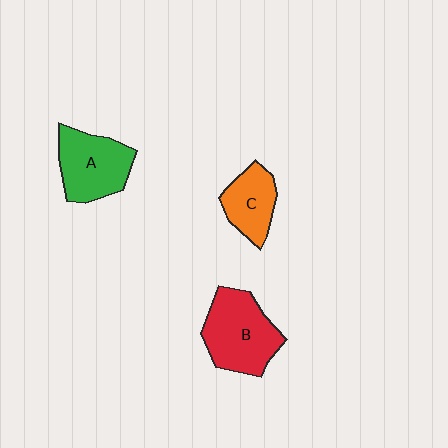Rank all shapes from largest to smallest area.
From largest to smallest: B (red), A (green), C (orange).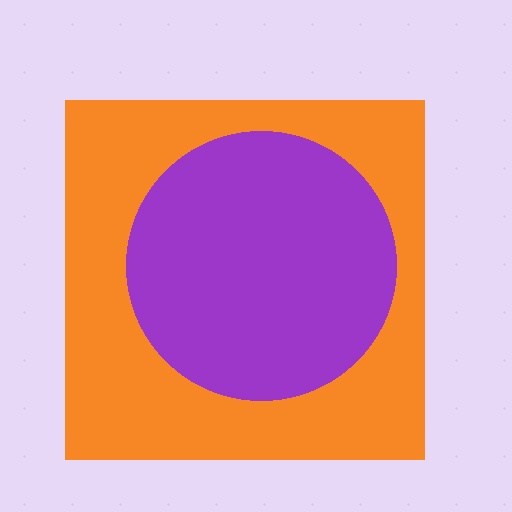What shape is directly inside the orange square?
The purple circle.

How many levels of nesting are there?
2.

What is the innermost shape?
The purple circle.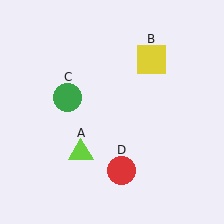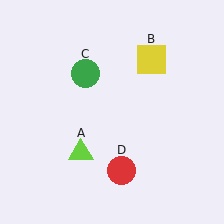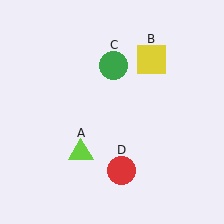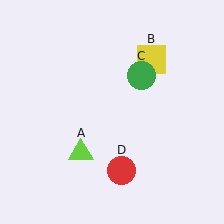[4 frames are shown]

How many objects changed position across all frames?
1 object changed position: green circle (object C).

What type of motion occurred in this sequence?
The green circle (object C) rotated clockwise around the center of the scene.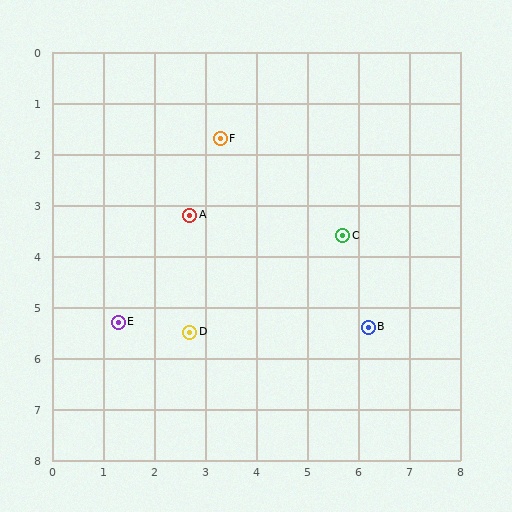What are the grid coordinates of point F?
Point F is at approximately (3.3, 1.7).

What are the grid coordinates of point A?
Point A is at approximately (2.7, 3.2).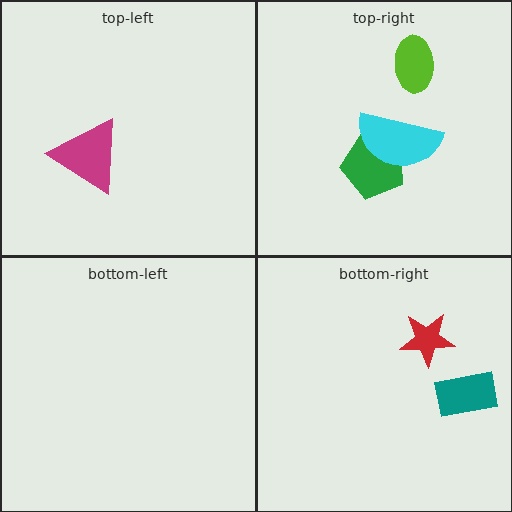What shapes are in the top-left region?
The magenta triangle.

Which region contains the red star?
The bottom-right region.